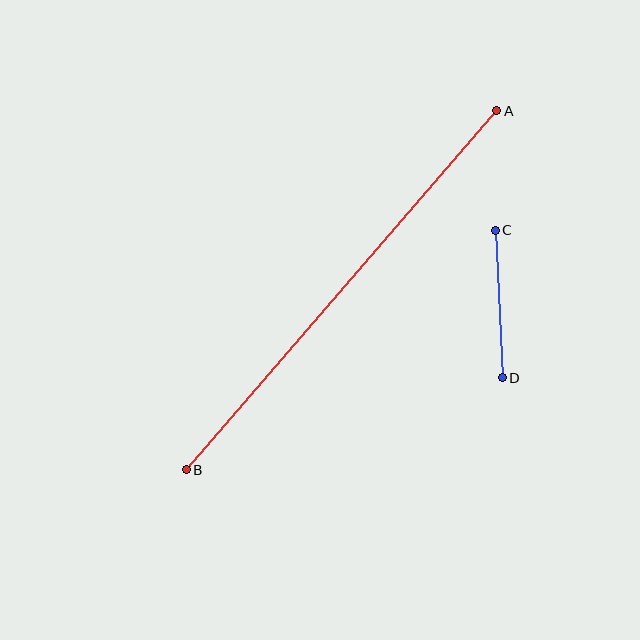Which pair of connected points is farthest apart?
Points A and B are farthest apart.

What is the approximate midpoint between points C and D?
The midpoint is at approximately (499, 304) pixels.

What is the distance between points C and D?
The distance is approximately 148 pixels.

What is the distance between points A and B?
The distance is approximately 474 pixels.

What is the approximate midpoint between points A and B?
The midpoint is at approximately (341, 290) pixels.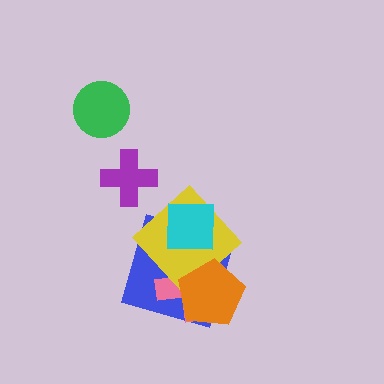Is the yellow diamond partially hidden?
Yes, it is partially covered by another shape.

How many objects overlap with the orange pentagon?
3 objects overlap with the orange pentagon.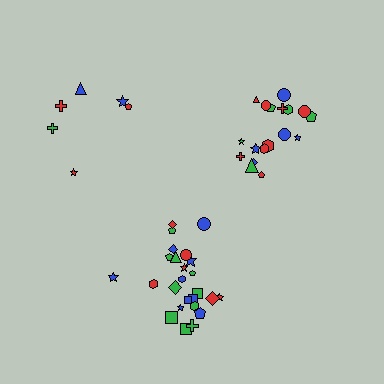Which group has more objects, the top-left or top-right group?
The top-right group.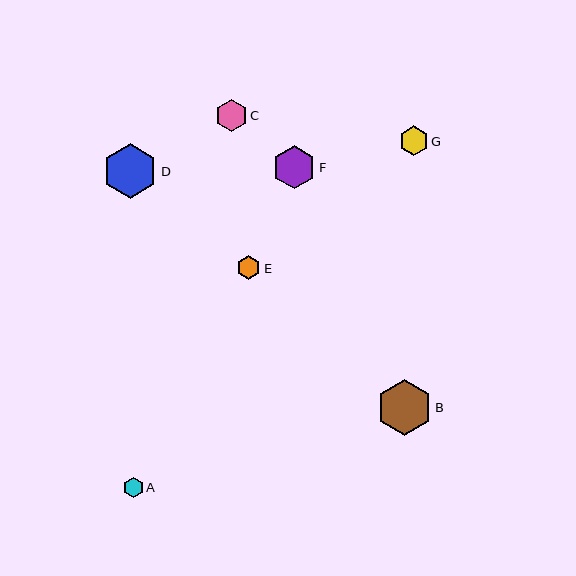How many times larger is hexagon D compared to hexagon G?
Hexagon D is approximately 1.9 times the size of hexagon G.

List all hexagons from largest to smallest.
From largest to smallest: B, D, F, C, G, E, A.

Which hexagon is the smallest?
Hexagon A is the smallest with a size of approximately 20 pixels.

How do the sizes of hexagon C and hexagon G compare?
Hexagon C and hexagon G are approximately the same size.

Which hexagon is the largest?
Hexagon B is the largest with a size of approximately 55 pixels.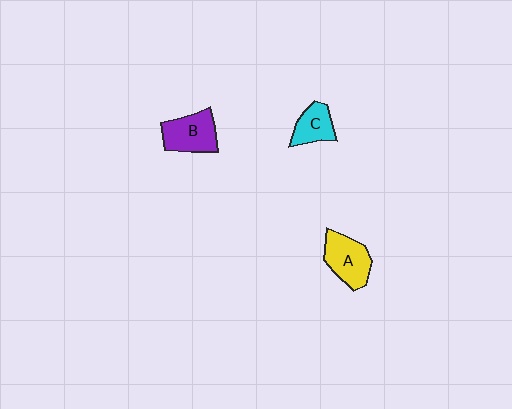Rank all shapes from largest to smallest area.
From largest to smallest: B (purple), A (yellow), C (cyan).